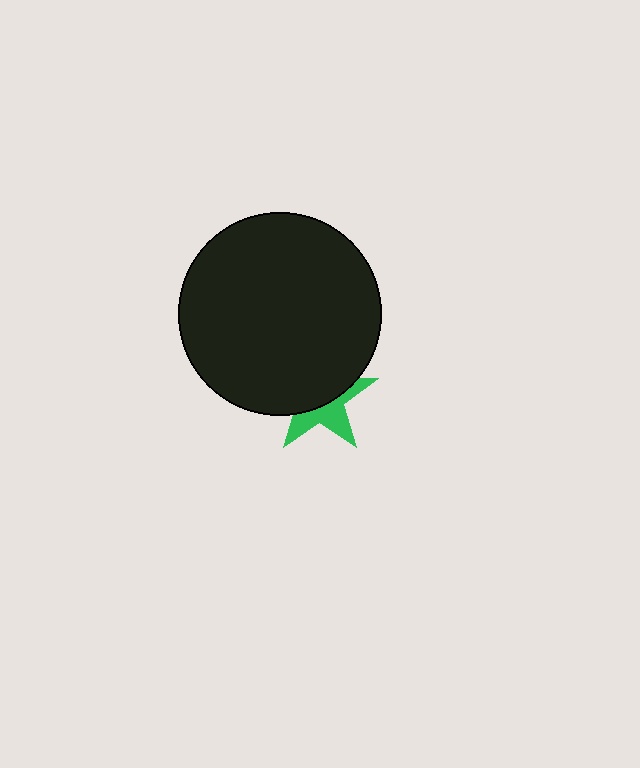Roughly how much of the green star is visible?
A small part of it is visible (roughly 42%).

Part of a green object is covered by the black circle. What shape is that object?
It is a star.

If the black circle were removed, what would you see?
You would see the complete green star.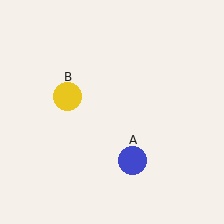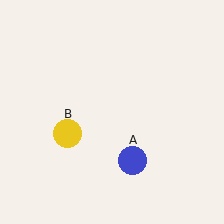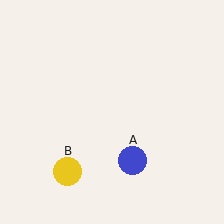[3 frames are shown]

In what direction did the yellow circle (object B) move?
The yellow circle (object B) moved down.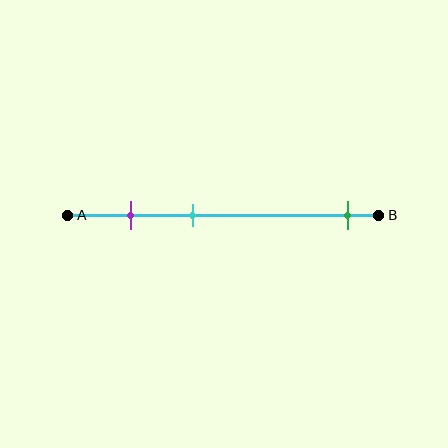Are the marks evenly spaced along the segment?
No, the marks are not evenly spaced.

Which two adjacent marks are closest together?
The purple and cyan marks are the closest adjacent pair.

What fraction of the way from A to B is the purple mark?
The purple mark is approximately 20% (0.2) of the way from A to B.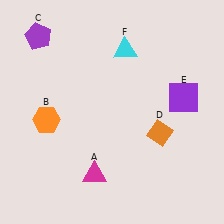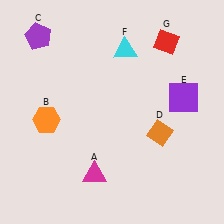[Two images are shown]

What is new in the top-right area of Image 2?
A red diamond (G) was added in the top-right area of Image 2.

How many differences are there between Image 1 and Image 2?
There is 1 difference between the two images.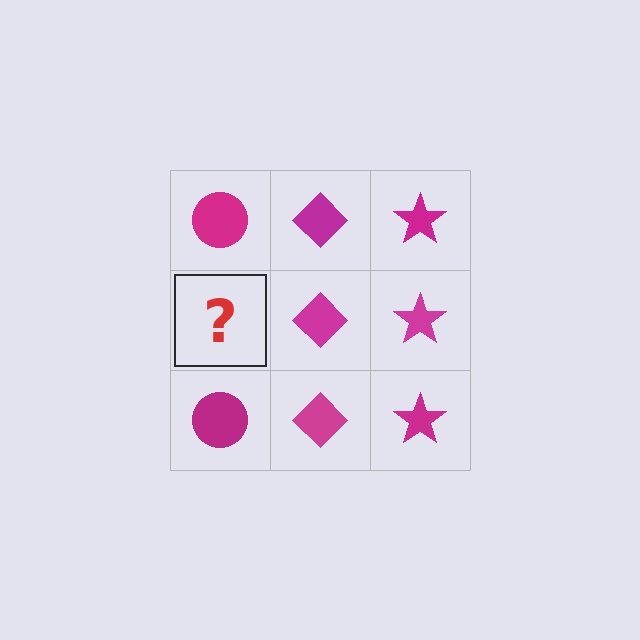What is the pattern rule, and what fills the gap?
The rule is that each column has a consistent shape. The gap should be filled with a magenta circle.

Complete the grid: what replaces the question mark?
The question mark should be replaced with a magenta circle.